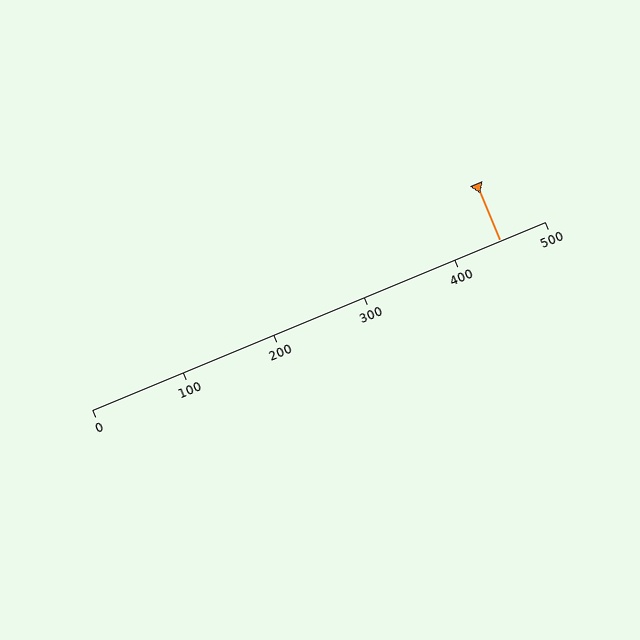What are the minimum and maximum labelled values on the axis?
The axis runs from 0 to 500.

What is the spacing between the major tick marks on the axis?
The major ticks are spaced 100 apart.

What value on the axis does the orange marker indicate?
The marker indicates approximately 450.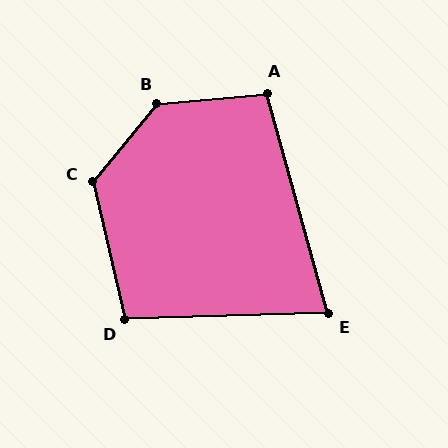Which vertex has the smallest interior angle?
E, at approximately 76 degrees.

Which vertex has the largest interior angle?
B, at approximately 135 degrees.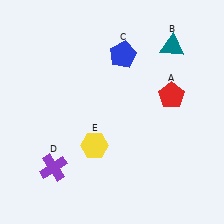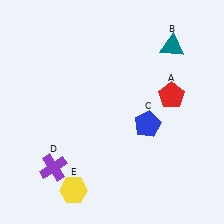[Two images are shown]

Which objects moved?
The objects that moved are: the blue pentagon (C), the yellow hexagon (E).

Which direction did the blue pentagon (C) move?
The blue pentagon (C) moved down.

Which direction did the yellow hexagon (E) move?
The yellow hexagon (E) moved down.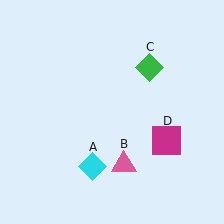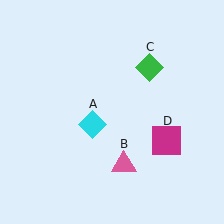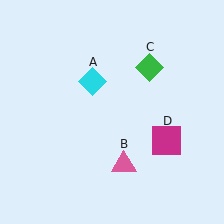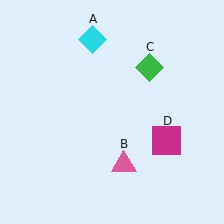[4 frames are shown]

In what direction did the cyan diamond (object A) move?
The cyan diamond (object A) moved up.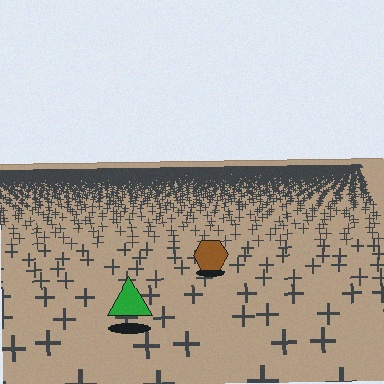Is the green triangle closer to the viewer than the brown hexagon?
Yes. The green triangle is closer — you can tell from the texture gradient: the ground texture is coarser near it.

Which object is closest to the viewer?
The green triangle is closest. The texture marks near it are larger and more spread out.